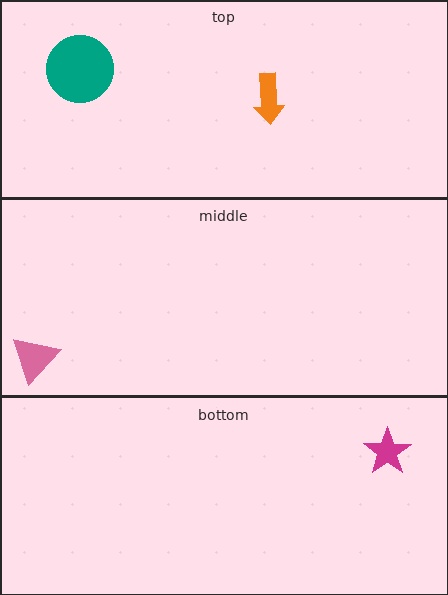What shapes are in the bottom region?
The magenta star.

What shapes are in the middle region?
The pink triangle.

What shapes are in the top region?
The orange arrow, the teal circle.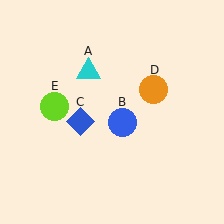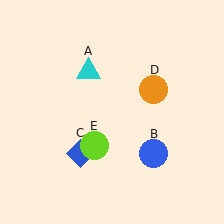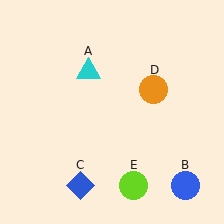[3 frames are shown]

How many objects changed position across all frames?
3 objects changed position: blue circle (object B), blue diamond (object C), lime circle (object E).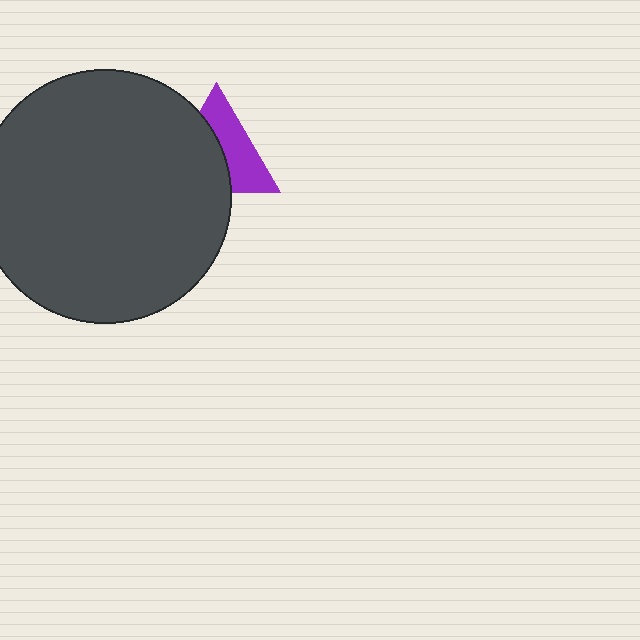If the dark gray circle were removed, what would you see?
You would see the complete purple triangle.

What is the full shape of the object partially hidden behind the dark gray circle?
The partially hidden object is a purple triangle.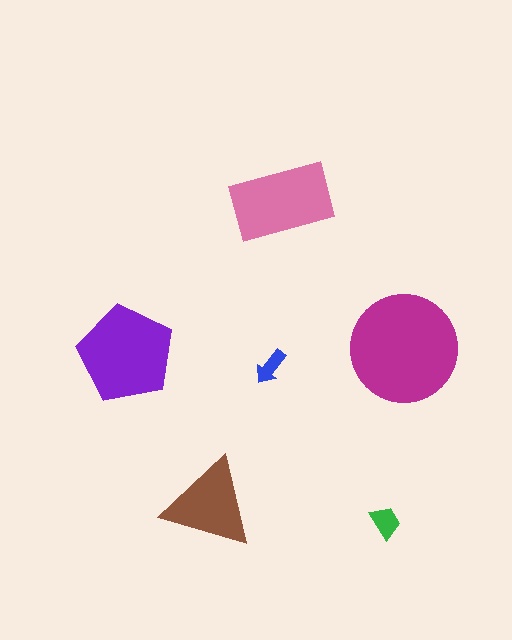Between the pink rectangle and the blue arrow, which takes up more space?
The pink rectangle.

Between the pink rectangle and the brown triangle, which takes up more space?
The pink rectangle.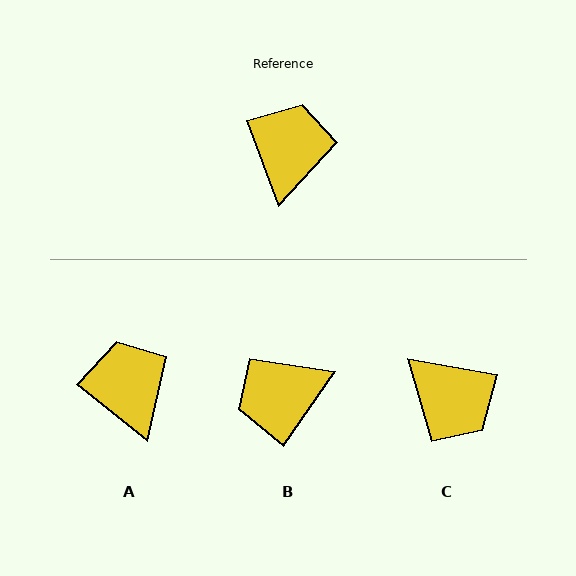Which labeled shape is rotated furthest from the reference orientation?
B, about 124 degrees away.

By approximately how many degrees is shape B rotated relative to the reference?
Approximately 124 degrees counter-clockwise.